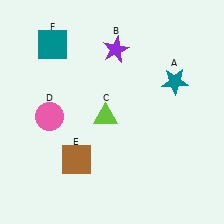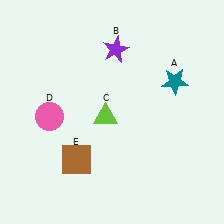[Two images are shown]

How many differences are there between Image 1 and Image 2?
There is 1 difference between the two images.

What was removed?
The teal square (F) was removed in Image 2.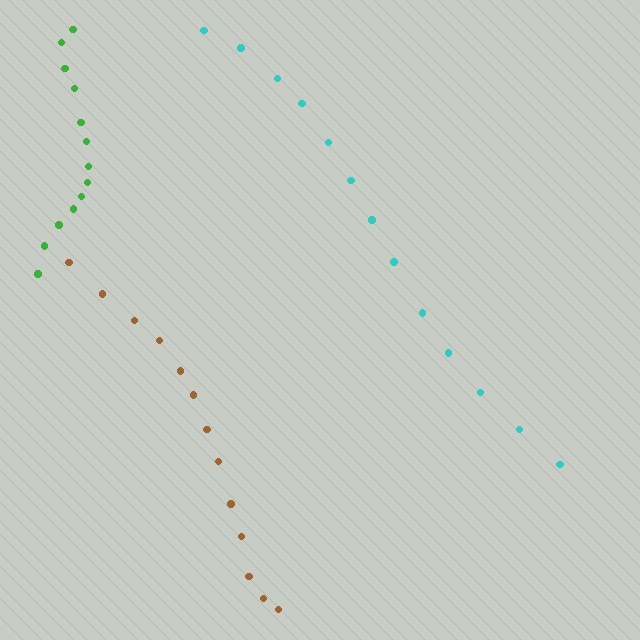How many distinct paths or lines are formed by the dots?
There are 3 distinct paths.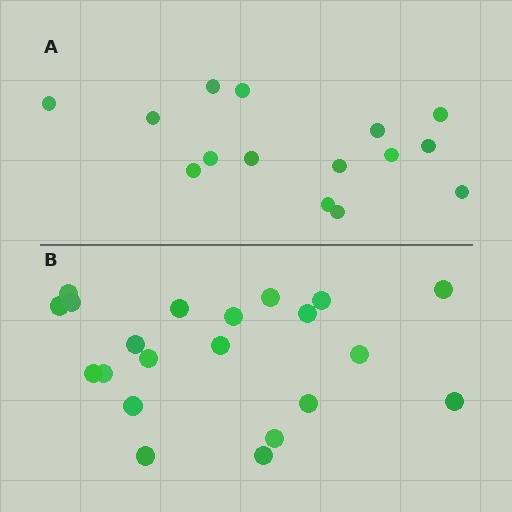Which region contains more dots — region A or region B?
Region B (the bottom region) has more dots.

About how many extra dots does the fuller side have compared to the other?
Region B has about 6 more dots than region A.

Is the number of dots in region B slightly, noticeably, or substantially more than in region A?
Region B has noticeably more, but not dramatically so. The ratio is roughly 1.4 to 1.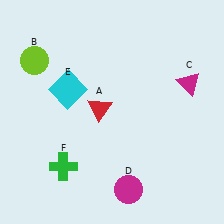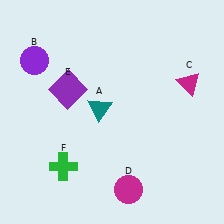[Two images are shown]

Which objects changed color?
A changed from red to teal. B changed from lime to purple. E changed from cyan to purple.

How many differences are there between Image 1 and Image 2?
There are 3 differences between the two images.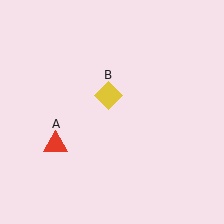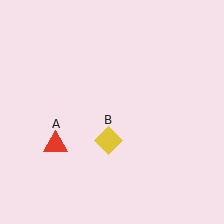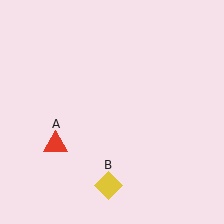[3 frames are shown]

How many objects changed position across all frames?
1 object changed position: yellow diamond (object B).